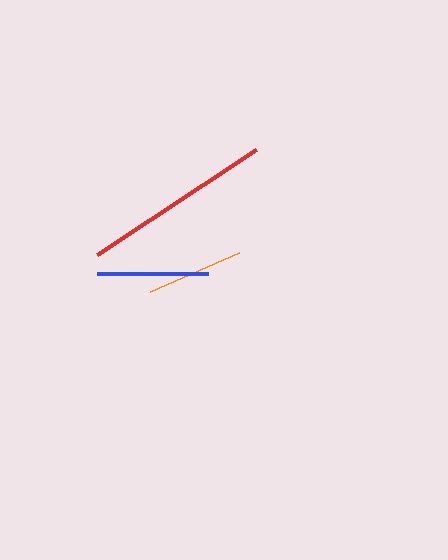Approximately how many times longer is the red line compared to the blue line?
The red line is approximately 1.7 times the length of the blue line.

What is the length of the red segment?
The red segment is approximately 191 pixels long.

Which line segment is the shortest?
The orange line is the shortest at approximately 97 pixels.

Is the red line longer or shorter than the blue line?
The red line is longer than the blue line.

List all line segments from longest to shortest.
From longest to shortest: red, blue, orange.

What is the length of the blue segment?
The blue segment is approximately 111 pixels long.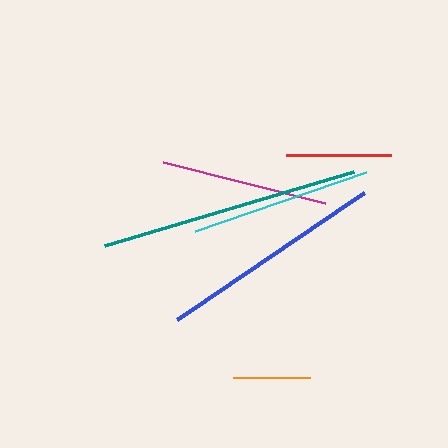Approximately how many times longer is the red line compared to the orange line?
The red line is approximately 1.4 times the length of the orange line.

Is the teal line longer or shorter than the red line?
The teal line is longer than the red line.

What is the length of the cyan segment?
The cyan segment is approximately 181 pixels long.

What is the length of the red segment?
The red segment is approximately 105 pixels long.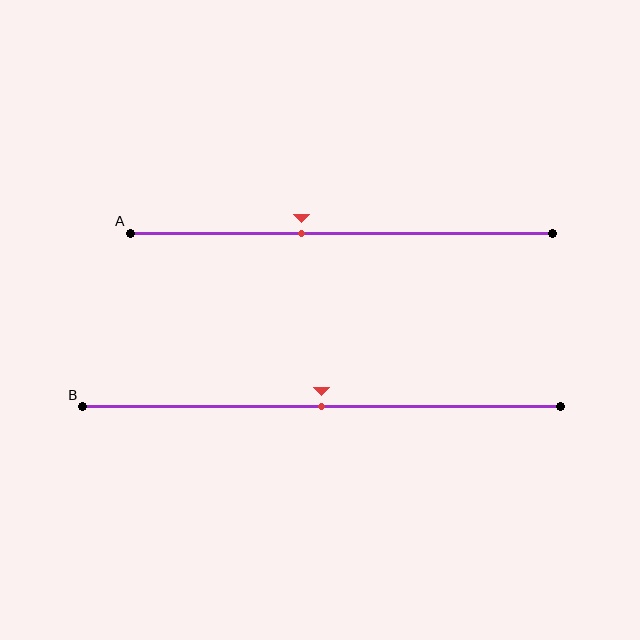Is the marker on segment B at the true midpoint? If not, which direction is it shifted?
Yes, the marker on segment B is at the true midpoint.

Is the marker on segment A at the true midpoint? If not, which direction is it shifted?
No, the marker on segment A is shifted to the left by about 9% of the segment length.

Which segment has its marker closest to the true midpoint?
Segment B has its marker closest to the true midpoint.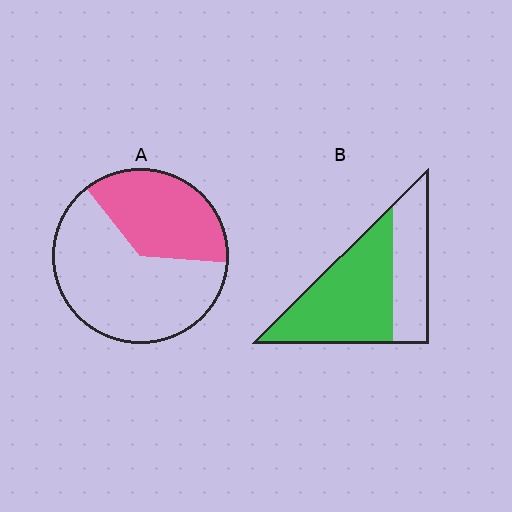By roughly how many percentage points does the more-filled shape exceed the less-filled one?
By roughly 25 percentage points (B over A).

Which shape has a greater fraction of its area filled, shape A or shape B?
Shape B.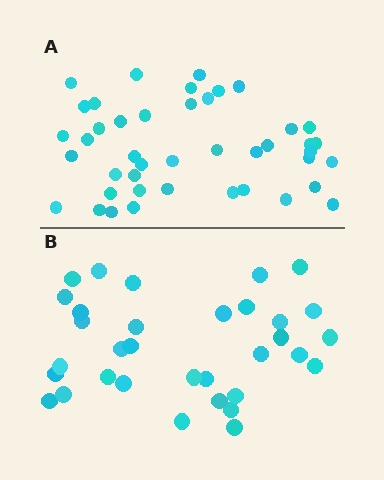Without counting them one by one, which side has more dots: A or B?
Region A (the top region) has more dots.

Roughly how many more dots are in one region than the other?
Region A has roughly 10 or so more dots than region B.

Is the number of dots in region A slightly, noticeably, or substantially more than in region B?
Region A has noticeably more, but not dramatically so. The ratio is roughly 1.3 to 1.